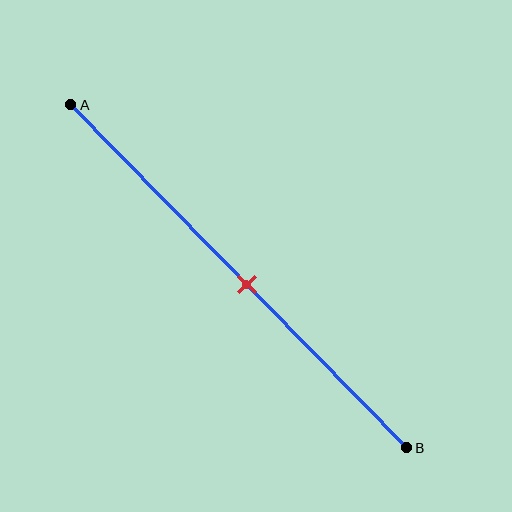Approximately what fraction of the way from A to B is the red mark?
The red mark is approximately 50% of the way from A to B.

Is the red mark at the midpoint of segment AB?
Yes, the mark is approximately at the midpoint.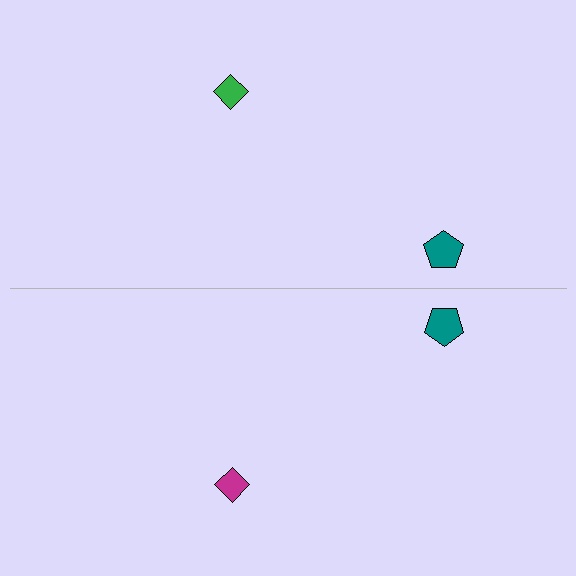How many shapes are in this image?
There are 4 shapes in this image.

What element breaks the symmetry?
The magenta diamond on the bottom side breaks the symmetry — its mirror counterpart is green.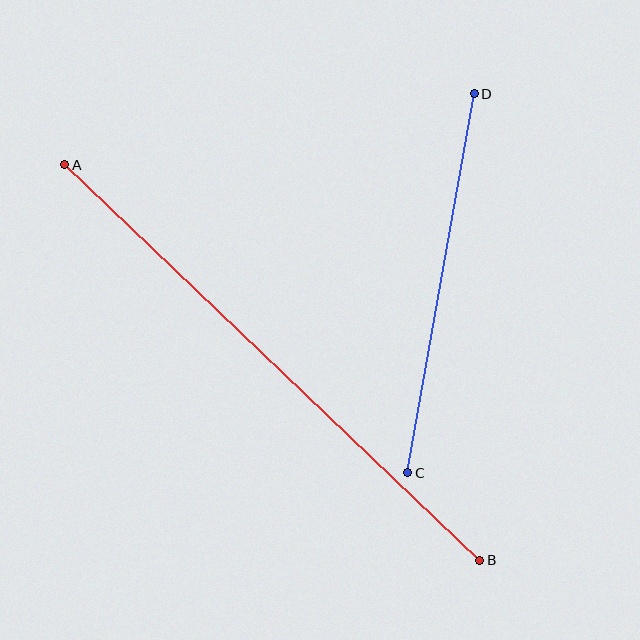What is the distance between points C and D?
The distance is approximately 385 pixels.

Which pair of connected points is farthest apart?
Points A and B are farthest apart.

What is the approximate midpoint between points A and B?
The midpoint is at approximately (272, 363) pixels.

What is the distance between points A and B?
The distance is approximately 573 pixels.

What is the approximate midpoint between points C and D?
The midpoint is at approximately (441, 283) pixels.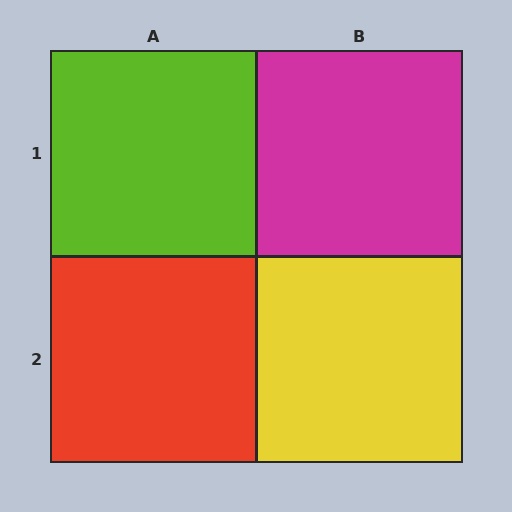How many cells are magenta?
1 cell is magenta.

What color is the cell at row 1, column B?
Magenta.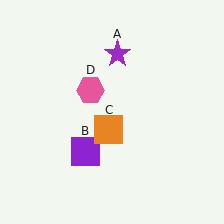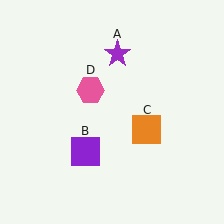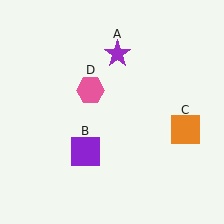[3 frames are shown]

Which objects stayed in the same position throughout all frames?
Purple star (object A) and purple square (object B) and pink hexagon (object D) remained stationary.